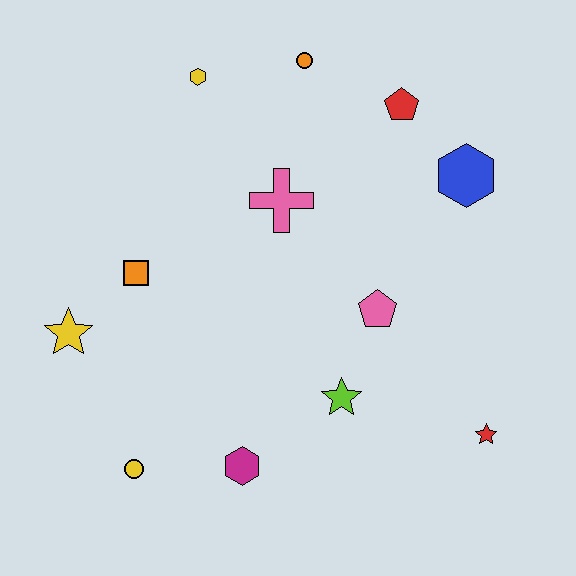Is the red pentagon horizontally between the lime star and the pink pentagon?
No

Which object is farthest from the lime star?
The yellow hexagon is farthest from the lime star.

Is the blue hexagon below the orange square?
No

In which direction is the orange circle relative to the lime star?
The orange circle is above the lime star.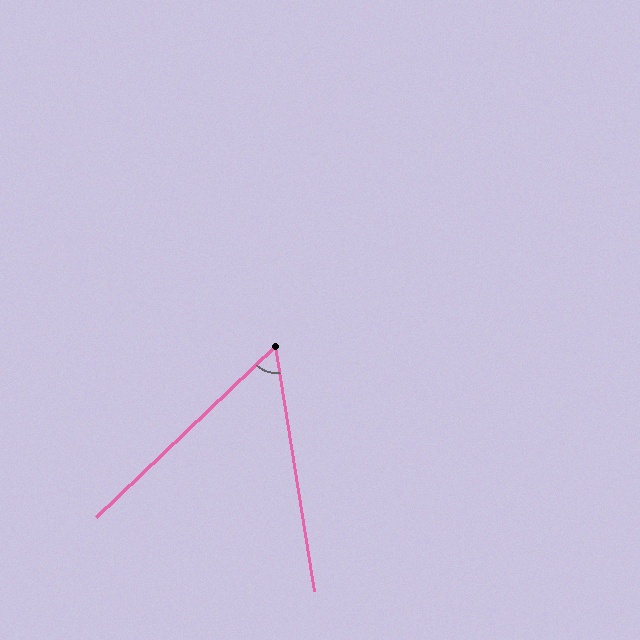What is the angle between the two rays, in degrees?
Approximately 55 degrees.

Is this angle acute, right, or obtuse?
It is acute.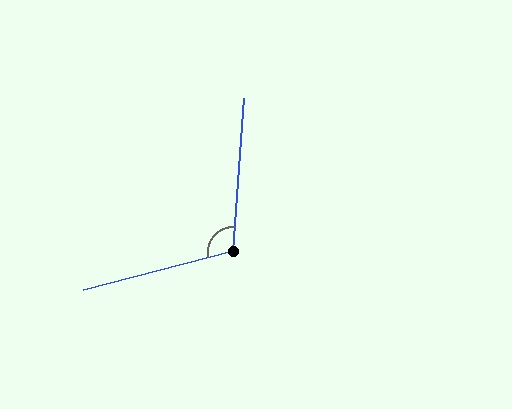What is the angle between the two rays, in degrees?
Approximately 108 degrees.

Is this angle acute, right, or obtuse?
It is obtuse.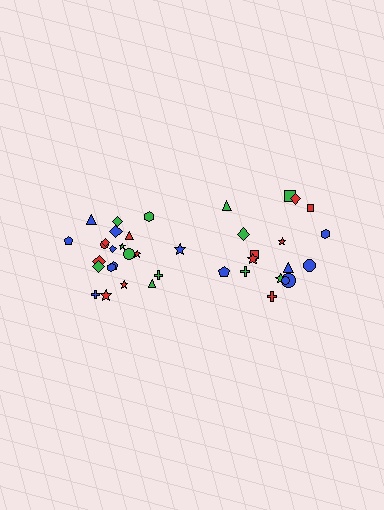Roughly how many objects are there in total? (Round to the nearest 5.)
Roughly 40 objects in total.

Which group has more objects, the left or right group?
The left group.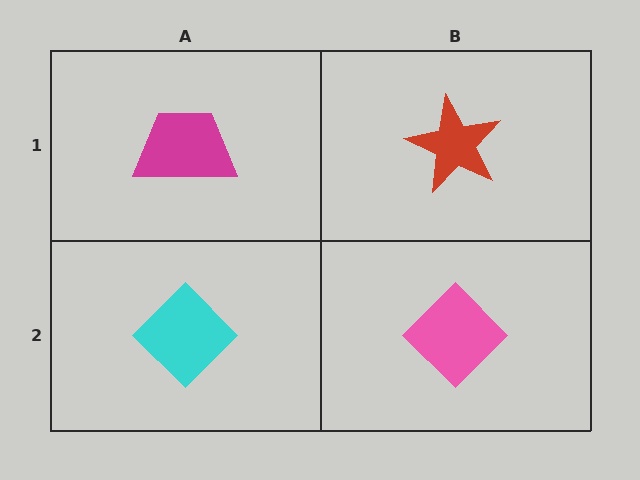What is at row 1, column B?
A red star.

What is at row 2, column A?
A cyan diamond.